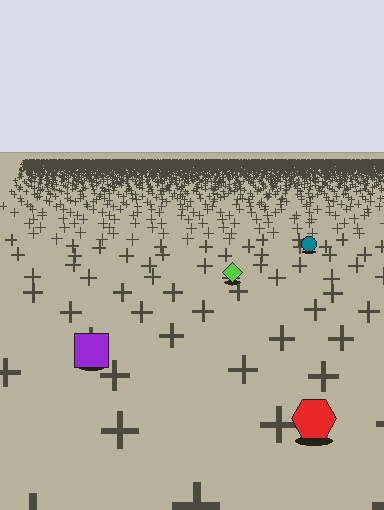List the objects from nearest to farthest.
From nearest to farthest: the red hexagon, the purple square, the lime diamond, the teal circle.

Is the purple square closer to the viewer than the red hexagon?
No. The red hexagon is closer — you can tell from the texture gradient: the ground texture is coarser near it.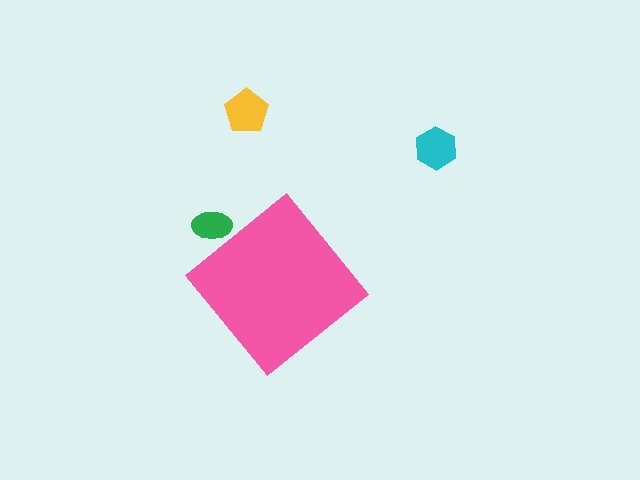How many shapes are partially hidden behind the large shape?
1 shape is partially hidden.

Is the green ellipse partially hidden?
Yes, the green ellipse is partially hidden behind the pink diamond.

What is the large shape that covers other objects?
A pink diamond.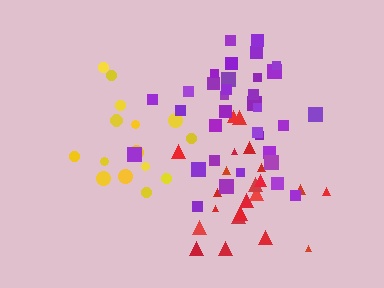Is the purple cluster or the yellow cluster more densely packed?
Purple.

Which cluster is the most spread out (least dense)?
Red.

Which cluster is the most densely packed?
Purple.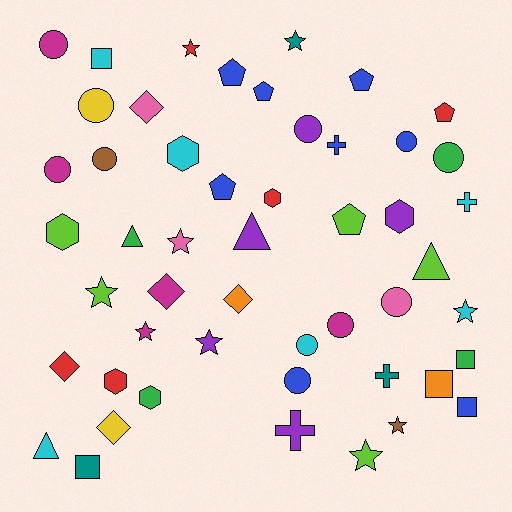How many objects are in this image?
There are 50 objects.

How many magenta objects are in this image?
There are 5 magenta objects.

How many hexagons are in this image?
There are 6 hexagons.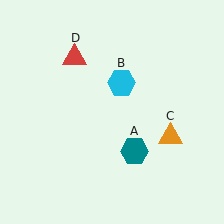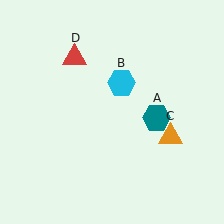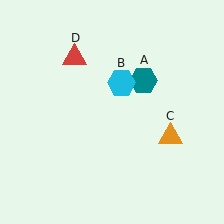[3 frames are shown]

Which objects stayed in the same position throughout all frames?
Cyan hexagon (object B) and orange triangle (object C) and red triangle (object D) remained stationary.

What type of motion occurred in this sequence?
The teal hexagon (object A) rotated counterclockwise around the center of the scene.